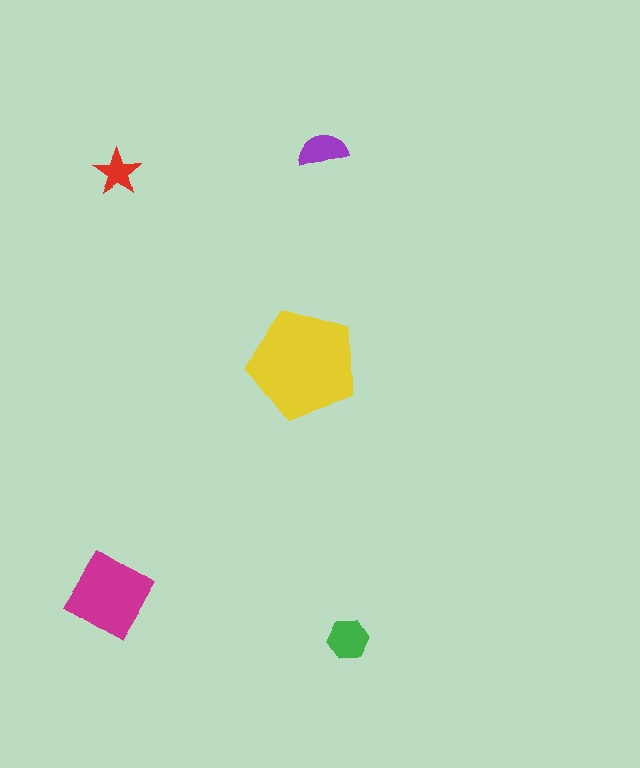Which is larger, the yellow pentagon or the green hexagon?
The yellow pentagon.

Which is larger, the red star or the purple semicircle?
The purple semicircle.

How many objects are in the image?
There are 5 objects in the image.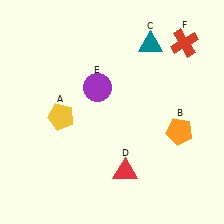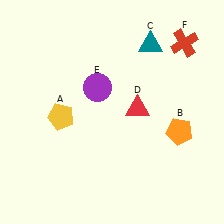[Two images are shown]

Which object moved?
The red triangle (D) moved up.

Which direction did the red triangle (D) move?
The red triangle (D) moved up.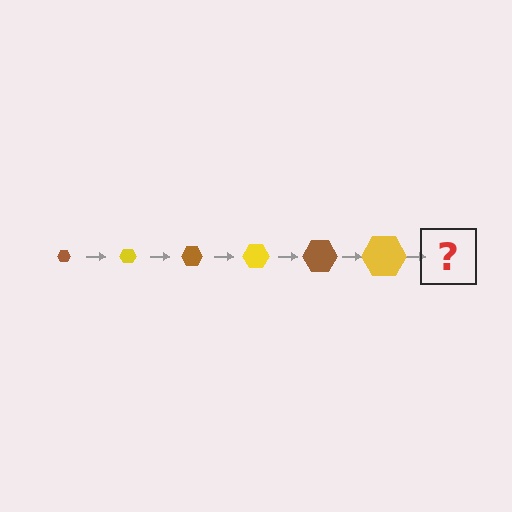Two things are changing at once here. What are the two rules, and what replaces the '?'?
The two rules are that the hexagon grows larger each step and the color cycles through brown and yellow. The '?' should be a brown hexagon, larger than the previous one.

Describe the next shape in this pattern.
It should be a brown hexagon, larger than the previous one.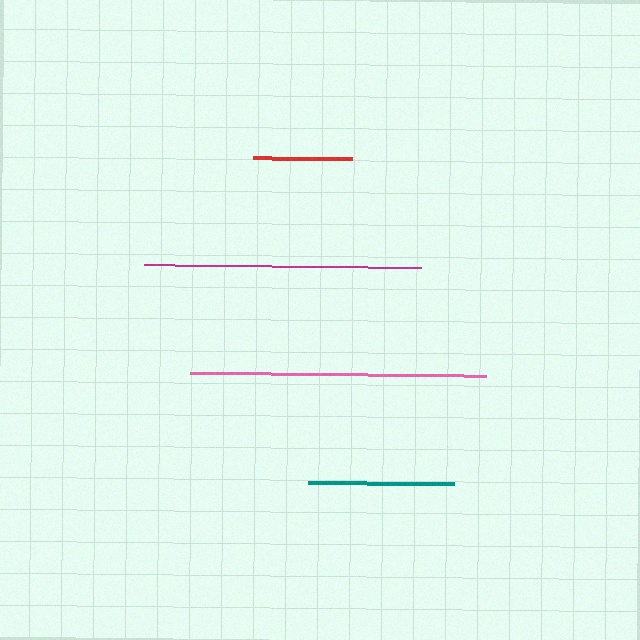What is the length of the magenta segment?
The magenta segment is approximately 277 pixels long.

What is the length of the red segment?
The red segment is approximately 99 pixels long.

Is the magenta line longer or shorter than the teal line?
The magenta line is longer than the teal line.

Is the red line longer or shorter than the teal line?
The teal line is longer than the red line.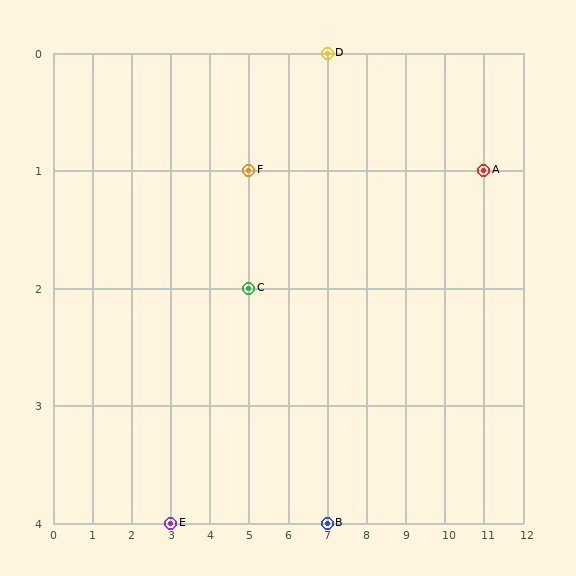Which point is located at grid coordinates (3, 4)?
Point E is at (3, 4).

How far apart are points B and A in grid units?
Points B and A are 4 columns and 3 rows apart (about 5.0 grid units diagonally).